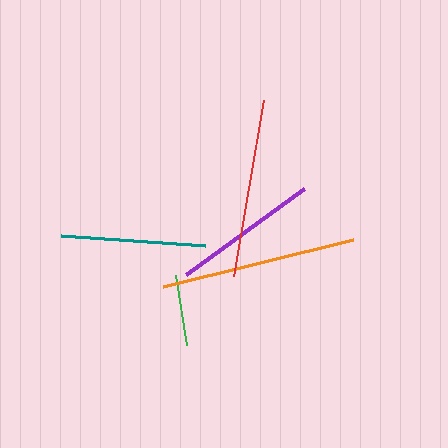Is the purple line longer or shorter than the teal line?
The purple line is longer than the teal line.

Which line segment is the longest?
The orange line is the longest at approximately 196 pixels.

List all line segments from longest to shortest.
From longest to shortest: orange, red, purple, teal, green.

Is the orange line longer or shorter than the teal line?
The orange line is longer than the teal line.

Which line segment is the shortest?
The green line is the shortest at approximately 71 pixels.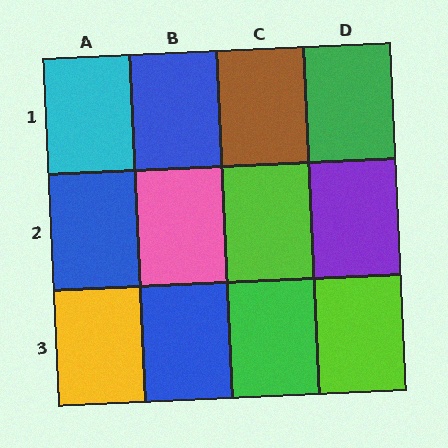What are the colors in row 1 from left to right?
Cyan, blue, brown, green.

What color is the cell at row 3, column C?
Green.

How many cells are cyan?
1 cell is cyan.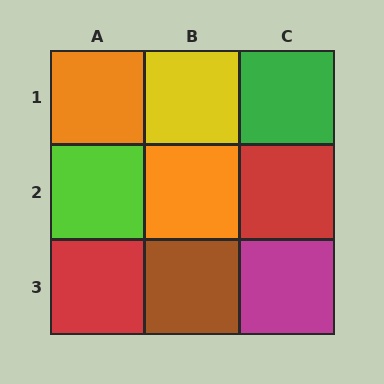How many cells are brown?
1 cell is brown.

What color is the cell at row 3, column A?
Red.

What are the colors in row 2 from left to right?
Lime, orange, red.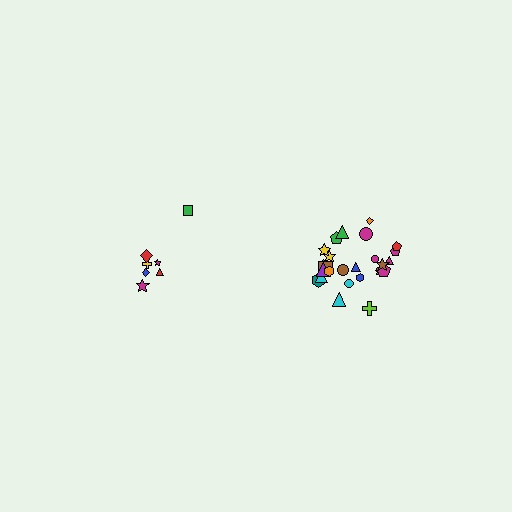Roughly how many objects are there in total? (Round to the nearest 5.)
Roughly 30 objects in total.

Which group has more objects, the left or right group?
The right group.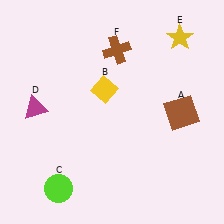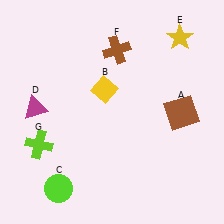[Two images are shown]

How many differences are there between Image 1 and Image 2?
There is 1 difference between the two images.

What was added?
A lime cross (G) was added in Image 2.